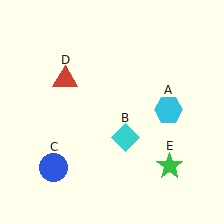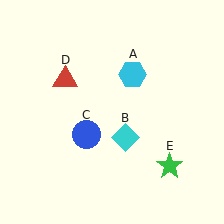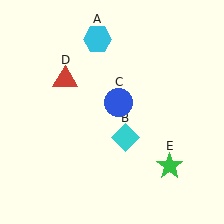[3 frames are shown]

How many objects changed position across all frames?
2 objects changed position: cyan hexagon (object A), blue circle (object C).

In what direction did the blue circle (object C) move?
The blue circle (object C) moved up and to the right.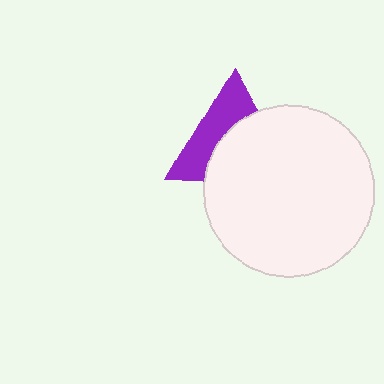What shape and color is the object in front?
The object in front is a white circle.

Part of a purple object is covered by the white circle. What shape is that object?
It is a triangle.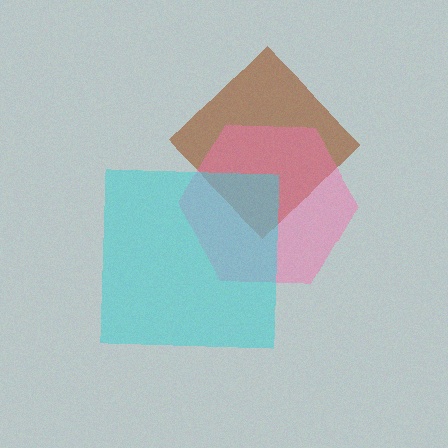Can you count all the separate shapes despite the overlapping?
Yes, there are 3 separate shapes.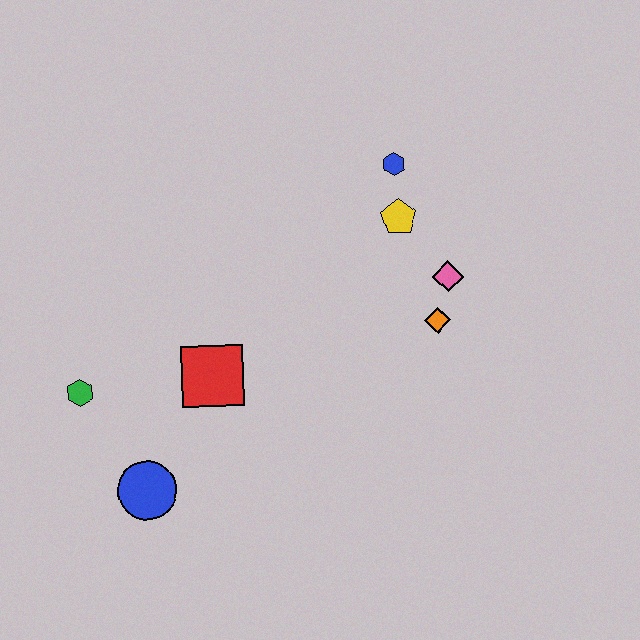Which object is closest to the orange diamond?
The pink diamond is closest to the orange diamond.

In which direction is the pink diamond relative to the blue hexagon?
The pink diamond is below the blue hexagon.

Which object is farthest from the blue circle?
The blue hexagon is farthest from the blue circle.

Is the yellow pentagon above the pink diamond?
Yes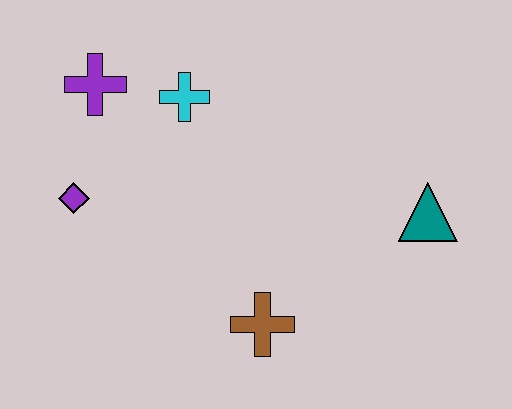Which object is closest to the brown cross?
The teal triangle is closest to the brown cross.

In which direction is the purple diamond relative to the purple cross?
The purple diamond is below the purple cross.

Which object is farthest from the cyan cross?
The teal triangle is farthest from the cyan cross.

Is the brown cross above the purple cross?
No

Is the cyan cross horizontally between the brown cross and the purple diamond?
Yes